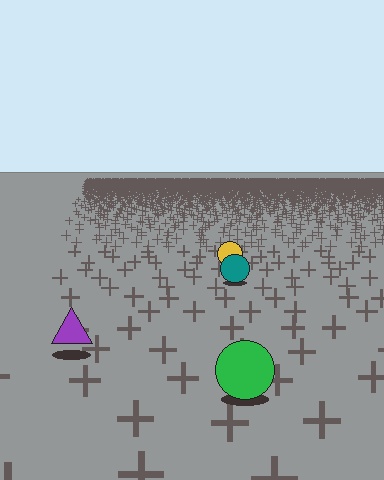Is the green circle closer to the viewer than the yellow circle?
Yes. The green circle is closer — you can tell from the texture gradient: the ground texture is coarser near it.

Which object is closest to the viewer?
The green circle is closest. The texture marks near it are larger and more spread out.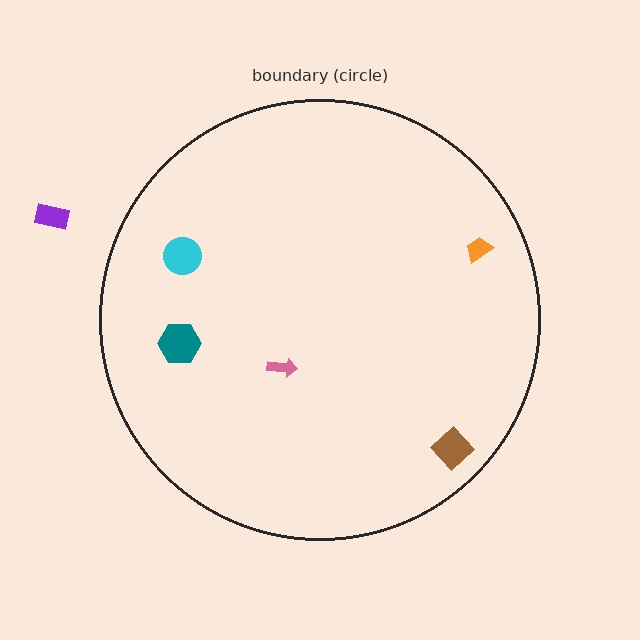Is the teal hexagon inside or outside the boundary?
Inside.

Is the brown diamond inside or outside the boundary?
Inside.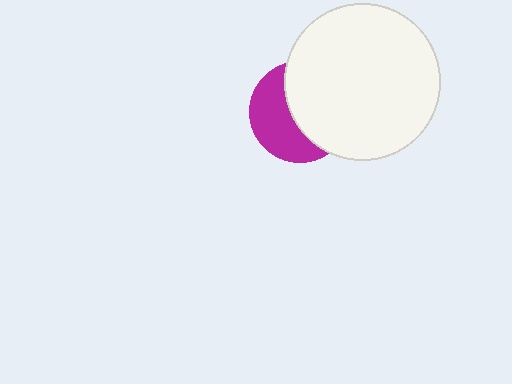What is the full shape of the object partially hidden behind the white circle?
The partially hidden object is a magenta circle.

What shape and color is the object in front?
The object in front is a white circle.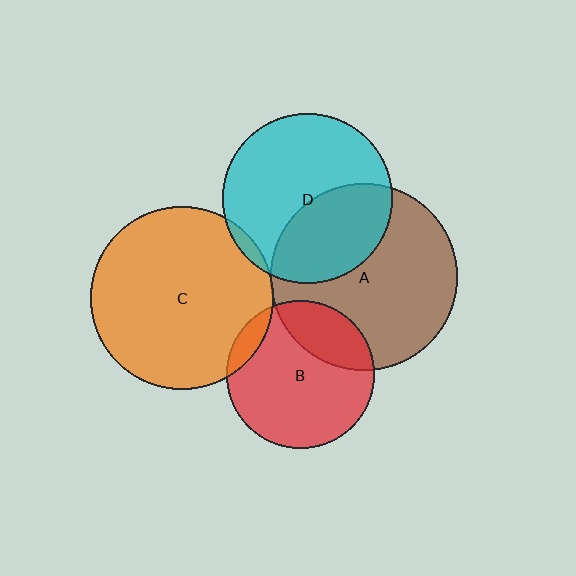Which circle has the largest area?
Circle A (brown).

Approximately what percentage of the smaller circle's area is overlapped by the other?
Approximately 5%.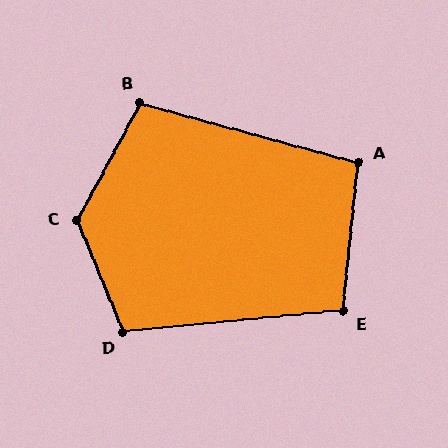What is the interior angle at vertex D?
Approximately 107 degrees (obtuse).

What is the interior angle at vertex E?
Approximately 101 degrees (obtuse).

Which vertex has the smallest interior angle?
A, at approximately 100 degrees.